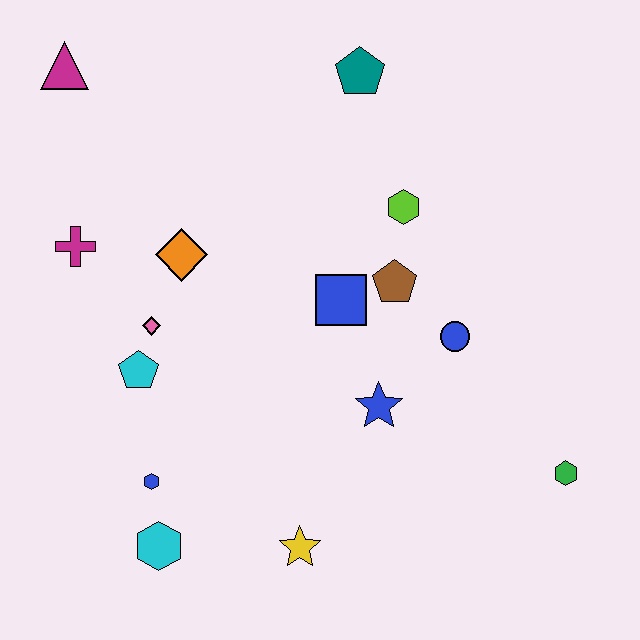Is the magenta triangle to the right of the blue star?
No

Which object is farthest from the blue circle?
The magenta triangle is farthest from the blue circle.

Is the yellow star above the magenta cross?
No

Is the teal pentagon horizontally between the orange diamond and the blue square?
No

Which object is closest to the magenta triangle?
The magenta cross is closest to the magenta triangle.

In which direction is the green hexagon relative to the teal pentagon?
The green hexagon is below the teal pentagon.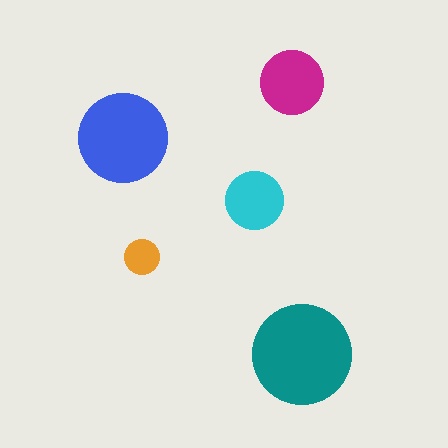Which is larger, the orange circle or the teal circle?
The teal one.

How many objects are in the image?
There are 5 objects in the image.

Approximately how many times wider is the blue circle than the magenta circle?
About 1.5 times wider.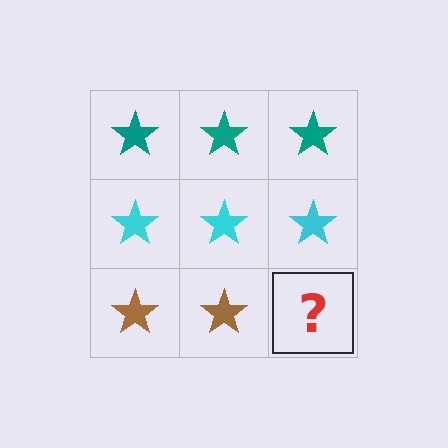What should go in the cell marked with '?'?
The missing cell should contain a brown star.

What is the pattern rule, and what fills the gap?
The rule is that each row has a consistent color. The gap should be filled with a brown star.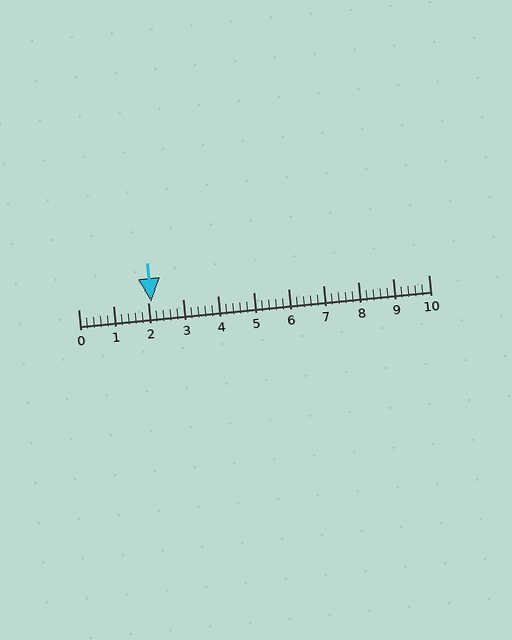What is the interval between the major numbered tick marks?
The major tick marks are spaced 1 units apart.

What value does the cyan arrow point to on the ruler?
The cyan arrow points to approximately 2.1.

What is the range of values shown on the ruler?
The ruler shows values from 0 to 10.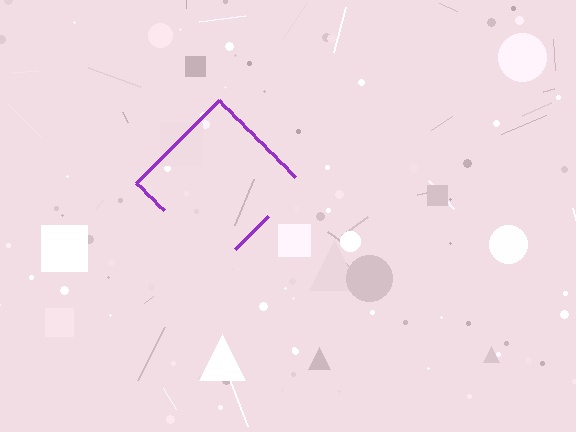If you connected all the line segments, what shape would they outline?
They would outline a diamond.